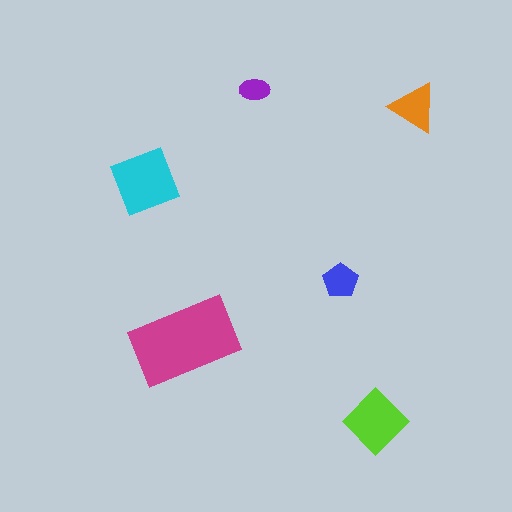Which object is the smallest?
The purple ellipse.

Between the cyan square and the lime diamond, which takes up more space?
The cyan square.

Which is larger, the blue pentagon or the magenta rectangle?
The magenta rectangle.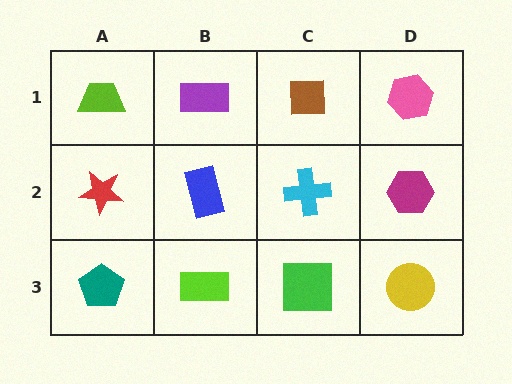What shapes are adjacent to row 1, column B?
A blue rectangle (row 2, column B), a lime trapezoid (row 1, column A), a brown square (row 1, column C).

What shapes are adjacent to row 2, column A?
A lime trapezoid (row 1, column A), a teal pentagon (row 3, column A), a blue rectangle (row 2, column B).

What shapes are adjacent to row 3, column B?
A blue rectangle (row 2, column B), a teal pentagon (row 3, column A), a green square (row 3, column C).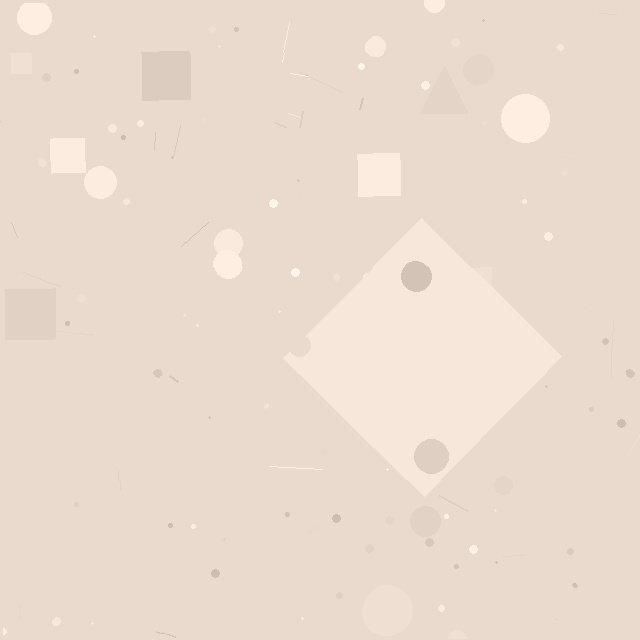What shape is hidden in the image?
A diamond is hidden in the image.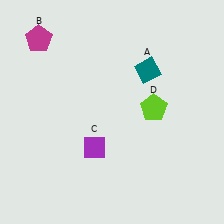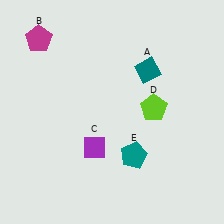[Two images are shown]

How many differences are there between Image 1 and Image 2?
There is 1 difference between the two images.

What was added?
A teal pentagon (E) was added in Image 2.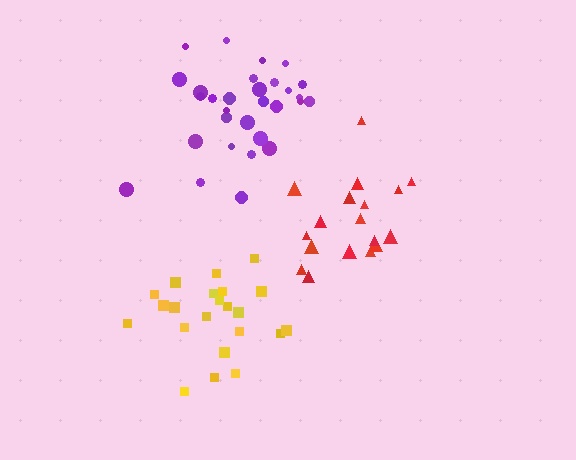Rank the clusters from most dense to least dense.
purple, yellow, red.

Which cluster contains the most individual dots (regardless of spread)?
Purple (30).